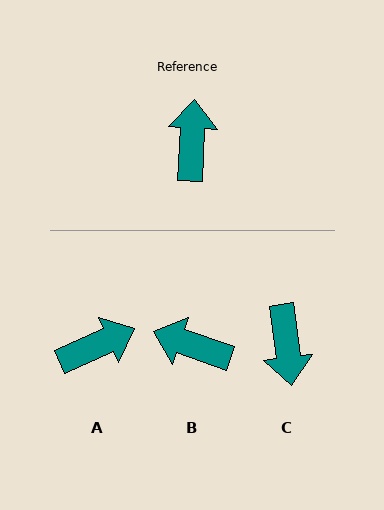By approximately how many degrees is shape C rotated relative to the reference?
Approximately 170 degrees clockwise.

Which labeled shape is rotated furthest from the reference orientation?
C, about 170 degrees away.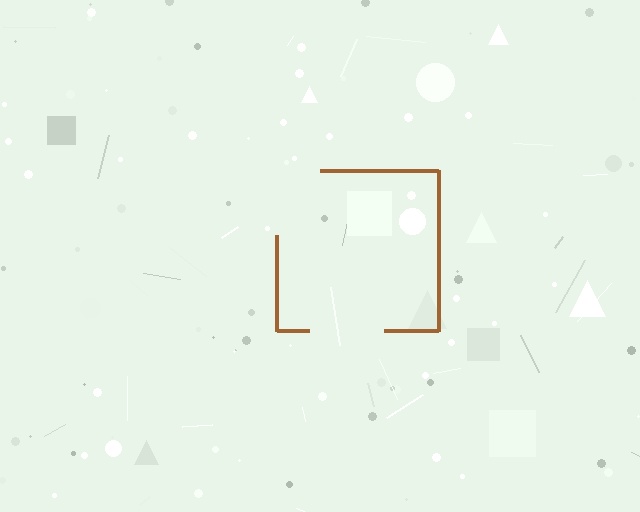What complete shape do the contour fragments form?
The contour fragments form a square.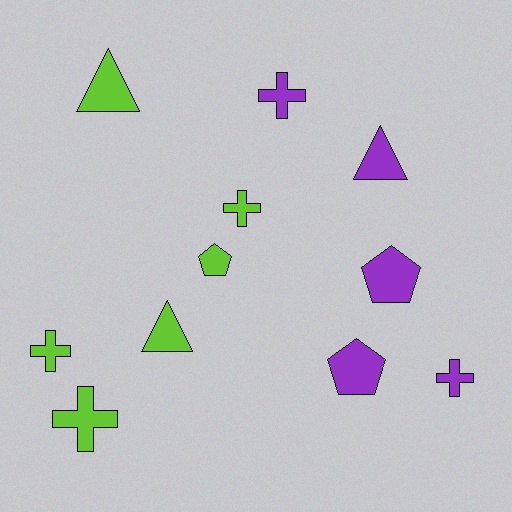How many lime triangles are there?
There are 2 lime triangles.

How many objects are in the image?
There are 11 objects.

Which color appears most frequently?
Lime, with 6 objects.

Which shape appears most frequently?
Cross, with 5 objects.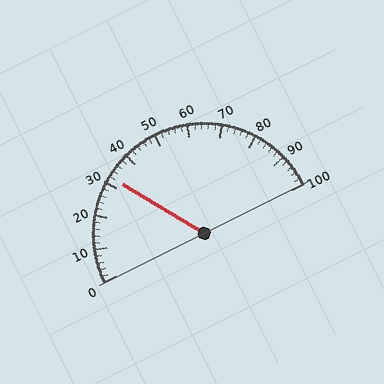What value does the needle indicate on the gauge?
The needle indicates approximately 32.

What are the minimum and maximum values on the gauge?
The gauge ranges from 0 to 100.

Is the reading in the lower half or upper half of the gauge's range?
The reading is in the lower half of the range (0 to 100).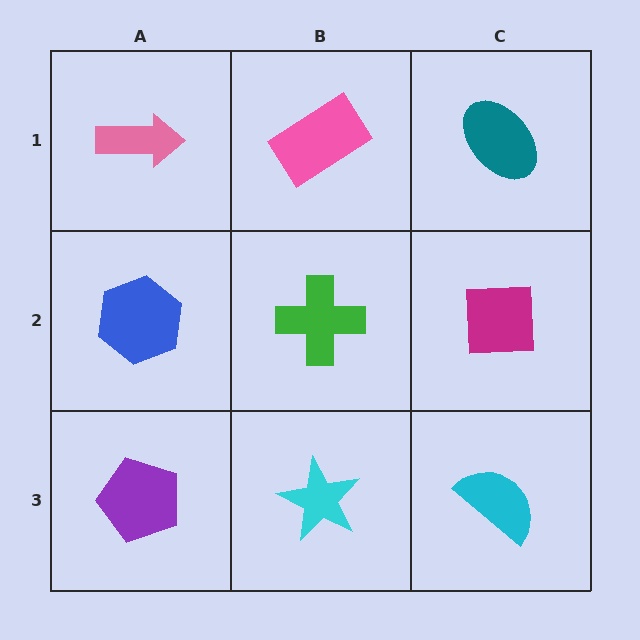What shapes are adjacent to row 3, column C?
A magenta square (row 2, column C), a cyan star (row 3, column B).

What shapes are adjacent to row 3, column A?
A blue hexagon (row 2, column A), a cyan star (row 3, column B).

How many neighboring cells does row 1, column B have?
3.